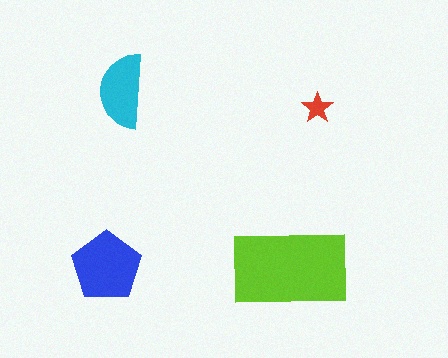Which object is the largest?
The lime rectangle.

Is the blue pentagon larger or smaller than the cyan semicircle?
Larger.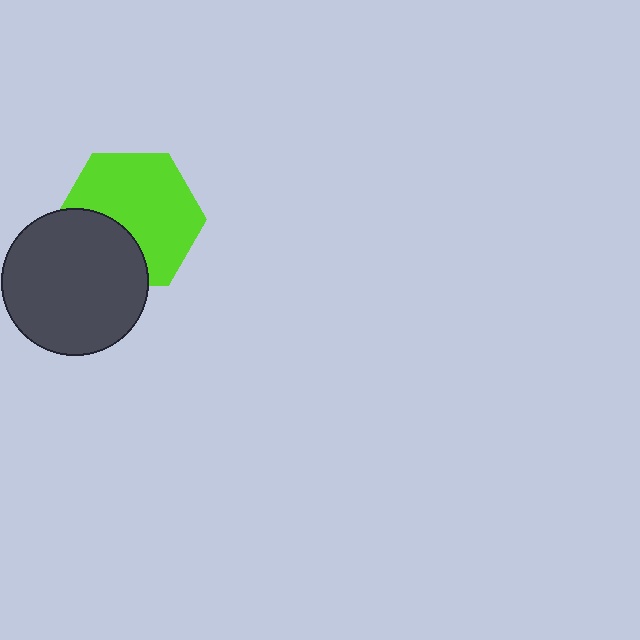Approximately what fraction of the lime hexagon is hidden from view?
Roughly 32% of the lime hexagon is hidden behind the dark gray circle.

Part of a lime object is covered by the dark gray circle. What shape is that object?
It is a hexagon.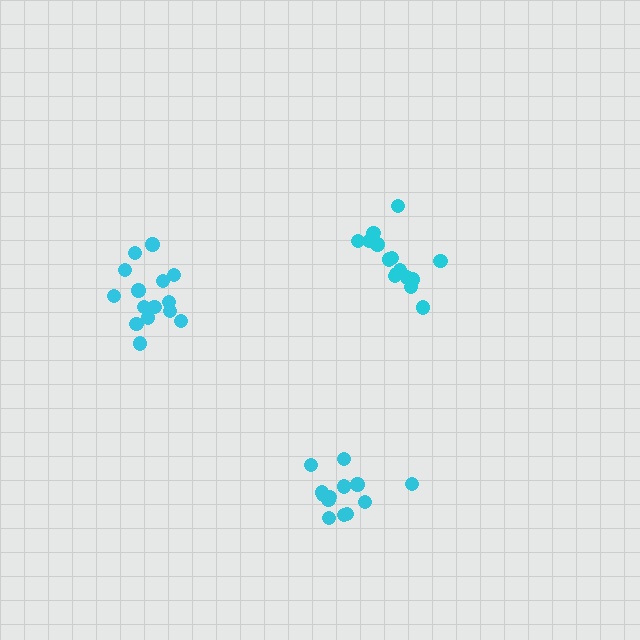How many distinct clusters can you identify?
There are 3 distinct clusters.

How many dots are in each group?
Group 1: 15 dots, Group 2: 13 dots, Group 3: 16 dots (44 total).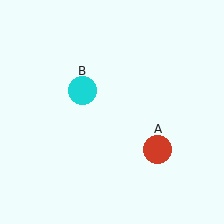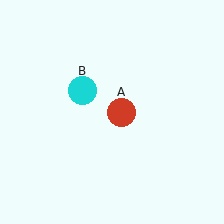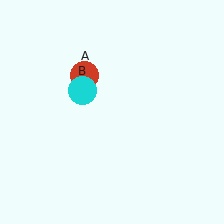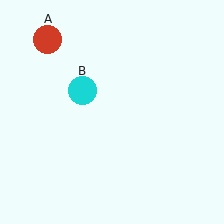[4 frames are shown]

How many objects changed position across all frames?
1 object changed position: red circle (object A).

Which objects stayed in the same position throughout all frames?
Cyan circle (object B) remained stationary.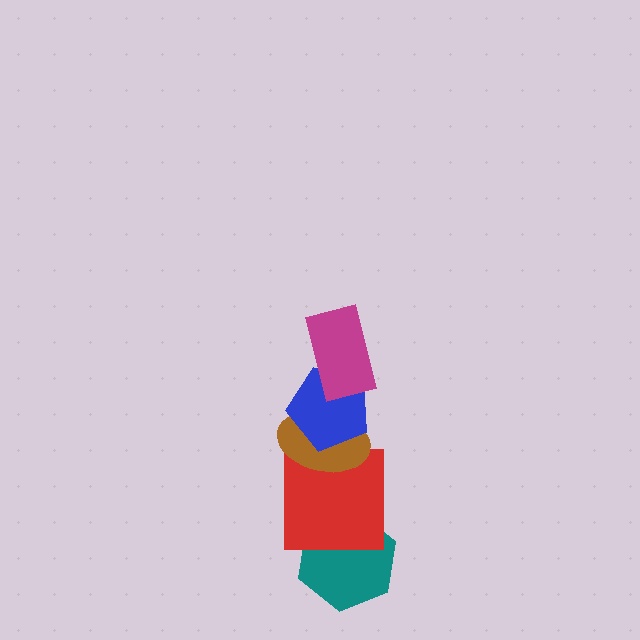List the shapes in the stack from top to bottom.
From top to bottom: the magenta rectangle, the blue pentagon, the brown ellipse, the red square, the teal hexagon.